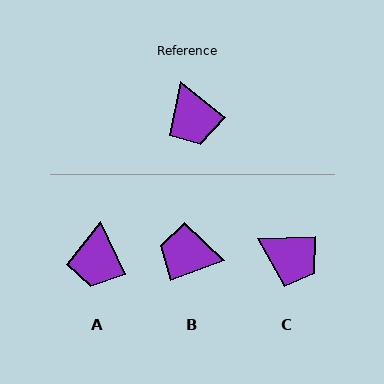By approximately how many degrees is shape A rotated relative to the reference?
Approximately 27 degrees clockwise.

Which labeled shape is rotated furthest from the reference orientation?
B, about 121 degrees away.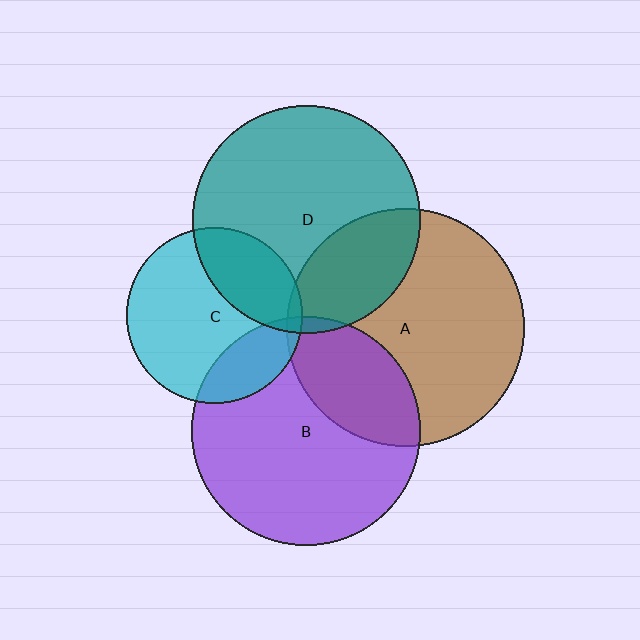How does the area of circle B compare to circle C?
Approximately 1.7 times.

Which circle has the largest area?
Circle A (brown).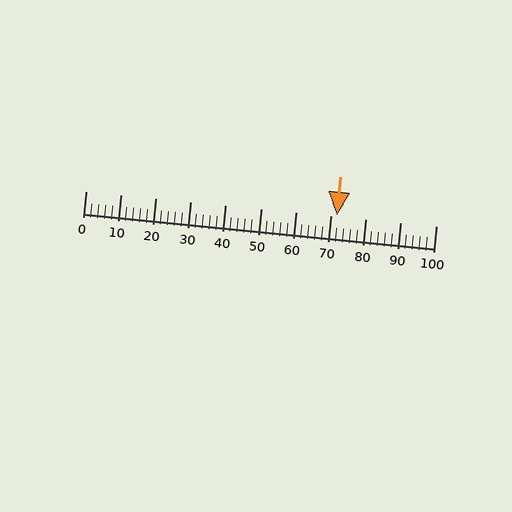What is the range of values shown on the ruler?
The ruler shows values from 0 to 100.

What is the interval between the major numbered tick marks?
The major tick marks are spaced 10 units apart.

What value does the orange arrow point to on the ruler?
The orange arrow points to approximately 72.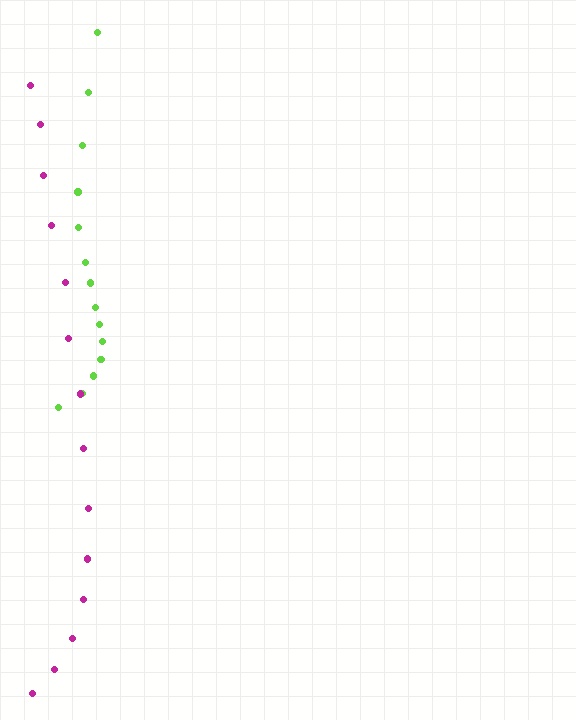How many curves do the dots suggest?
There are 2 distinct paths.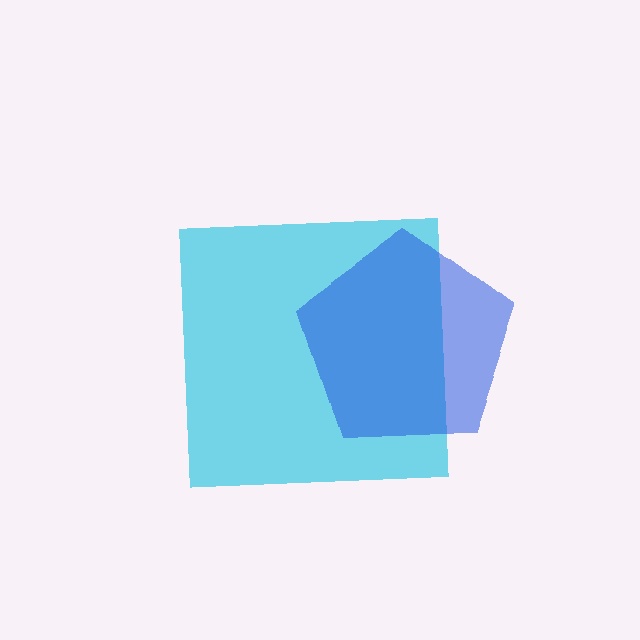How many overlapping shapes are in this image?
There are 2 overlapping shapes in the image.